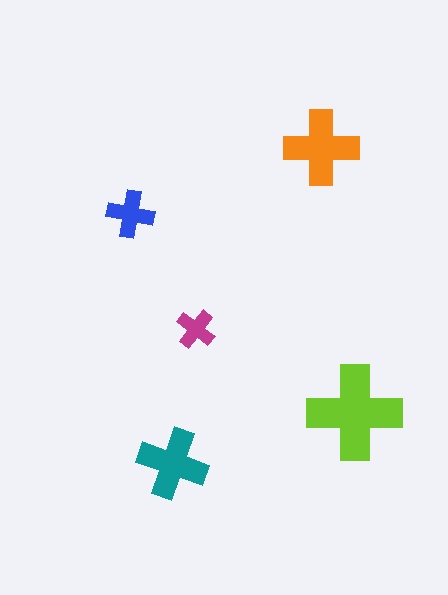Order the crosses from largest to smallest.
the lime one, the orange one, the teal one, the blue one, the magenta one.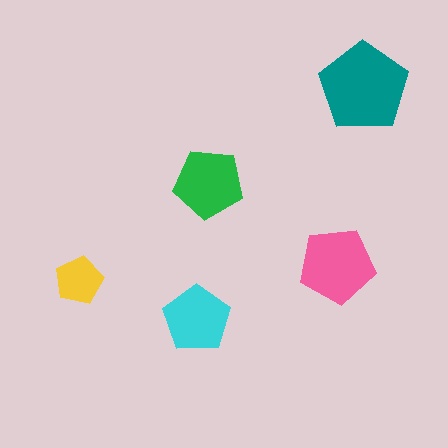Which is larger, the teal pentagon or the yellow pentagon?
The teal one.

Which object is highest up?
The teal pentagon is topmost.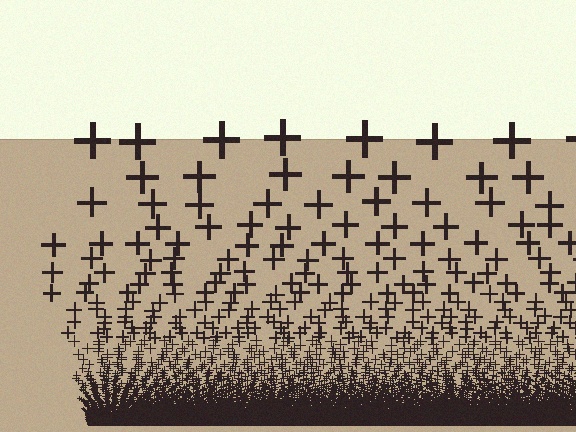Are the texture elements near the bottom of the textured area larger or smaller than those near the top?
Smaller. The gradient is inverted — elements near the bottom are smaller and denser.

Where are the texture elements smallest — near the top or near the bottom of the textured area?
Near the bottom.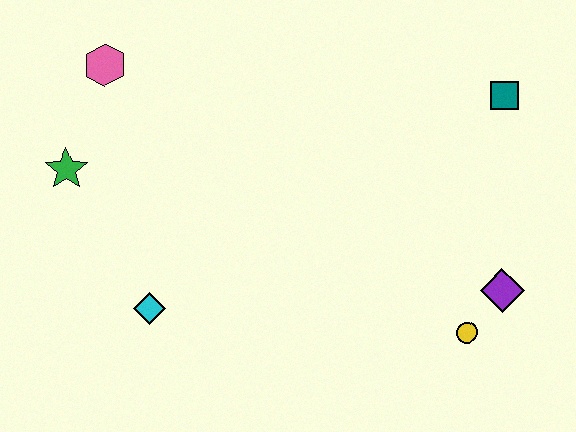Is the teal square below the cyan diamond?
No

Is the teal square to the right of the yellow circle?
Yes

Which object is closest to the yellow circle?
The purple diamond is closest to the yellow circle.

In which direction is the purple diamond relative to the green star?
The purple diamond is to the right of the green star.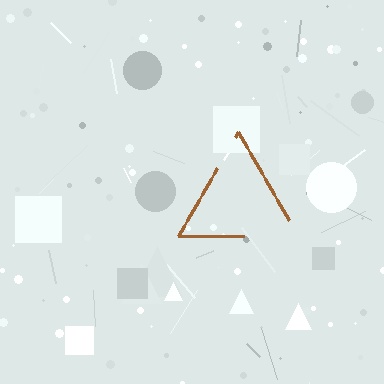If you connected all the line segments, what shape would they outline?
They would outline a triangle.